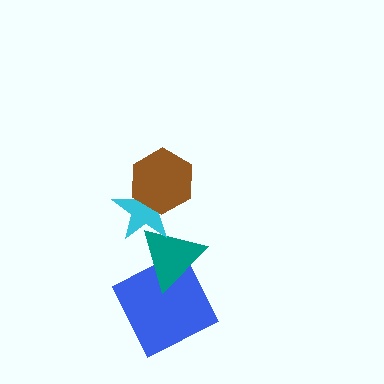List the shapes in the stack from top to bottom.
From top to bottom: the brown hexagon, the cyan star, the teal triangle, the blue square.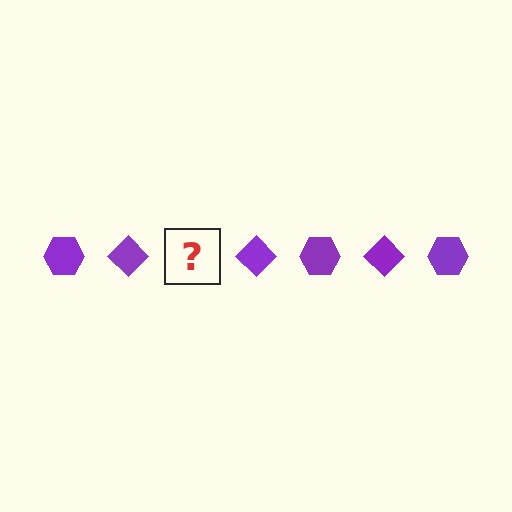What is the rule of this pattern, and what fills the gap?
The rule is that the pattern cycles through hexagon, diamond shapes in purple. The gap should be filled with a purple hexagon.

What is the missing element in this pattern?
The missing element is a purple hexagon.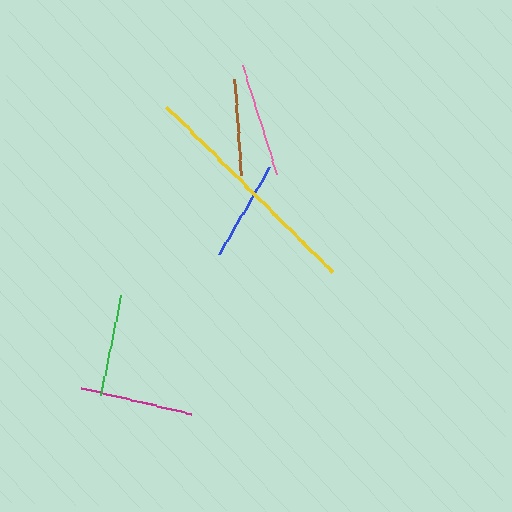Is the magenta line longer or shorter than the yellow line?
The yellow line is longer than the magenta line.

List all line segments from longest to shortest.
From longest to shortest: yellow, pink, magenta, green, blue, brown.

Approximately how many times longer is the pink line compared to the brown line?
The pink line is approximately 1.2 times the length of the brown line.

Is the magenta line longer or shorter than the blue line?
The magenta line is longer than the blue line.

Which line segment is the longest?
The yellow line is the longest at approximately 234 pixels.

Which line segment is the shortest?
The brown line is the shortest at approximately 97 pixels.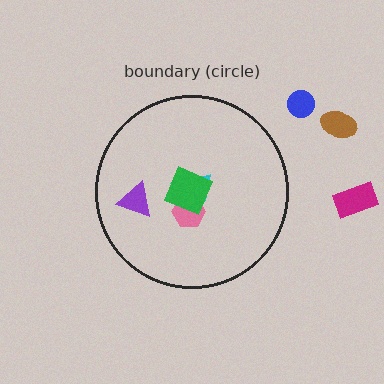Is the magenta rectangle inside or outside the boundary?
Outside.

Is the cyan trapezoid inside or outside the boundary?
Inside.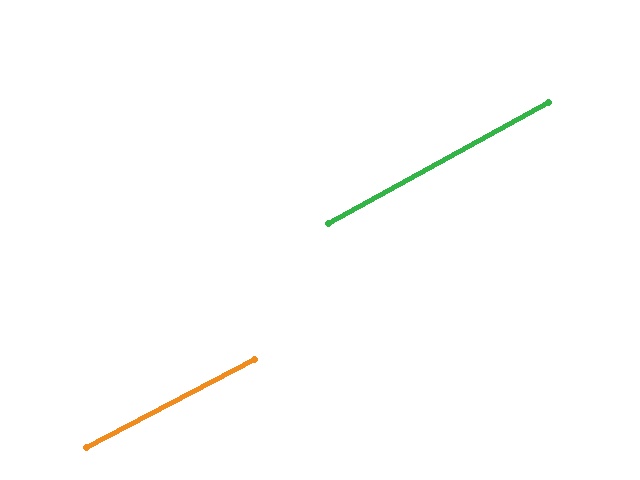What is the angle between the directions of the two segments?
Approximately 1 degree.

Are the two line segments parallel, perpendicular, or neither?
Parallel — their directions differ by only 1.2°.